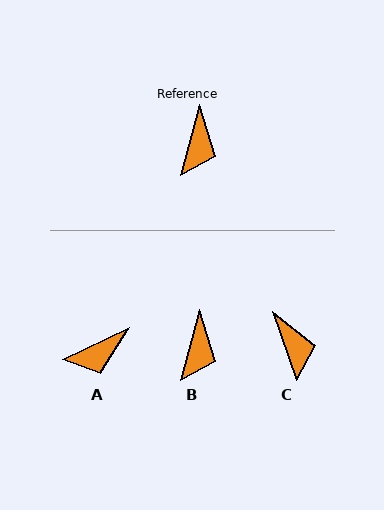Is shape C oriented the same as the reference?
No, it is off by about 35 degrees.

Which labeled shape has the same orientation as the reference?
B.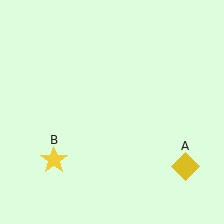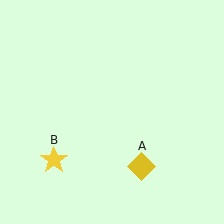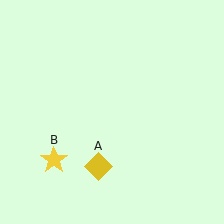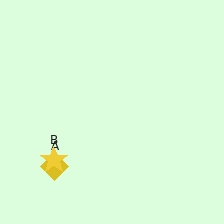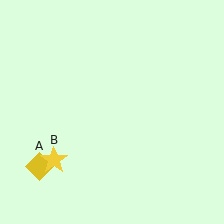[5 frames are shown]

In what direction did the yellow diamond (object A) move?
The yellow diamond (object A) moved left.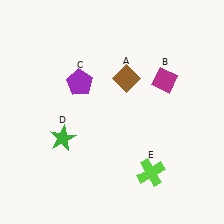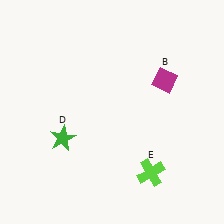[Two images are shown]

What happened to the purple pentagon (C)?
The purple pentagon (C) was removed in Image 2. It was in the top-left area of Image 1.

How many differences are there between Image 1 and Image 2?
There are 2 differences between the two images.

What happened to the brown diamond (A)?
The brown diamond (A) was removed in Image 2. It was in the top-right area of Image 1.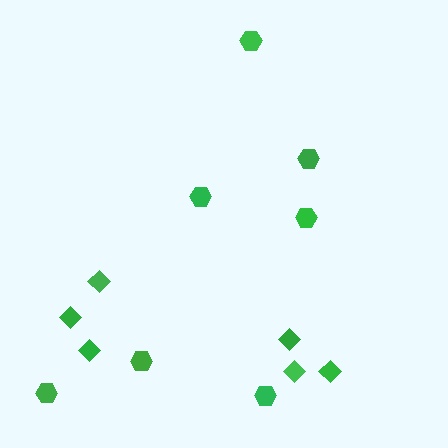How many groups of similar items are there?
There are 2 groups: one group of hexagons (7) and one group of diamonds (6).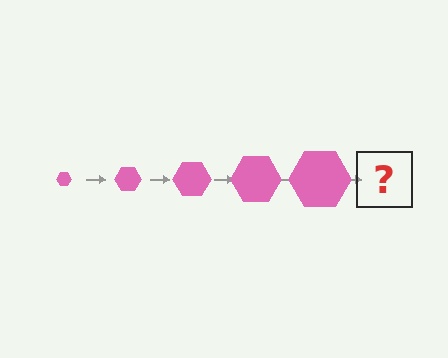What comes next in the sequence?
The next element should be a pink hexagon, larger than the previous one.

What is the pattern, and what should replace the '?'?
The pattern is that the hexagon gets progressively larger each step. The '?' should be a pink hexagon, larger than the previous one.